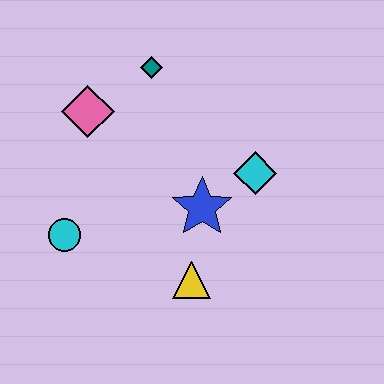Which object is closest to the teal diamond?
The pink diamond is closest to the teal diamond.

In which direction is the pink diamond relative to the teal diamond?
The pink diamond is to the left of the teal diamond.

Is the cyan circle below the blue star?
Yes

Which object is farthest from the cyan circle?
The cyan diamond is farthest from the cyan circle.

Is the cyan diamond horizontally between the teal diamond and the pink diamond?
No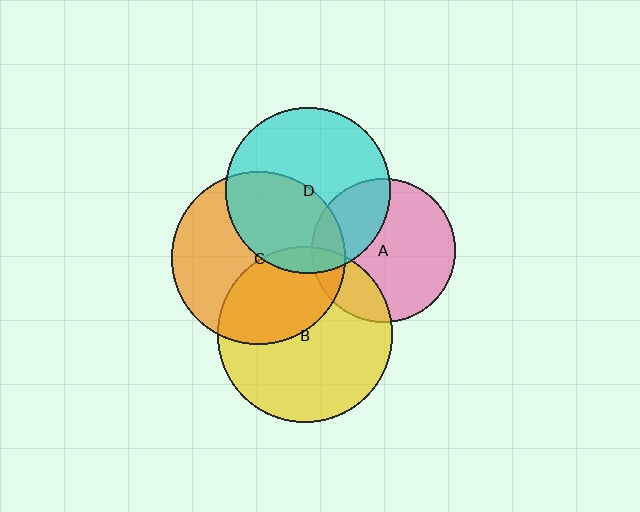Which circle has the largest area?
Circle B (yellow).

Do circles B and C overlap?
Yes.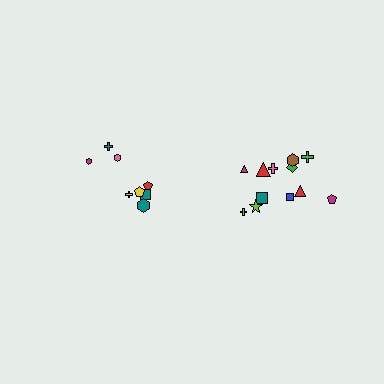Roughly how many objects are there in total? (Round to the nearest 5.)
Roughly 20 objects in total.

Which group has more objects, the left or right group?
The right group.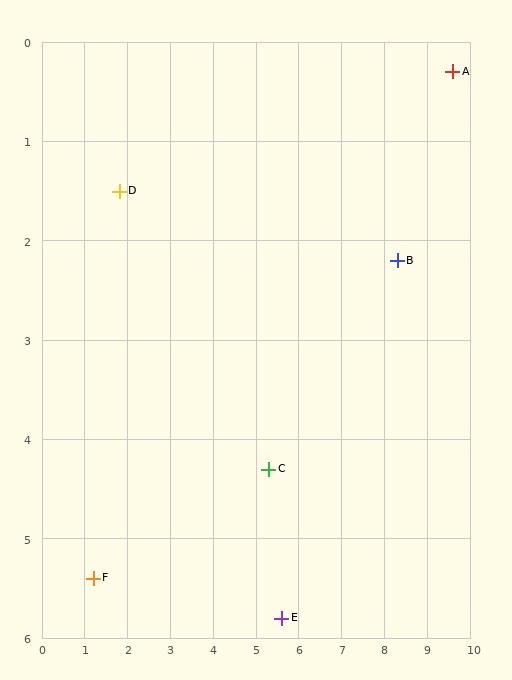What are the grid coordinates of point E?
Point E is at approximately (5.6, 5.8).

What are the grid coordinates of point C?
Point C is at approximately (5.3, 4.3).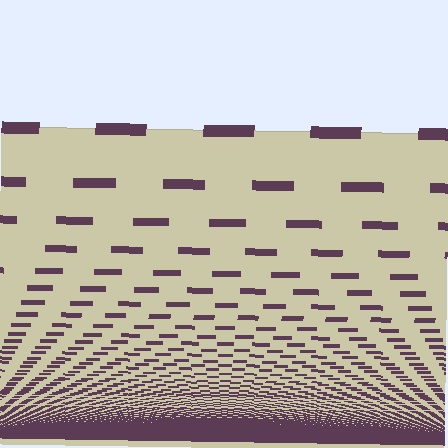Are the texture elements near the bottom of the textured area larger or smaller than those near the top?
Smaller. The gradient is inverted — elements near the bottom are smaller and denser.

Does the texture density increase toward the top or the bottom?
Density increases toward the bottom.